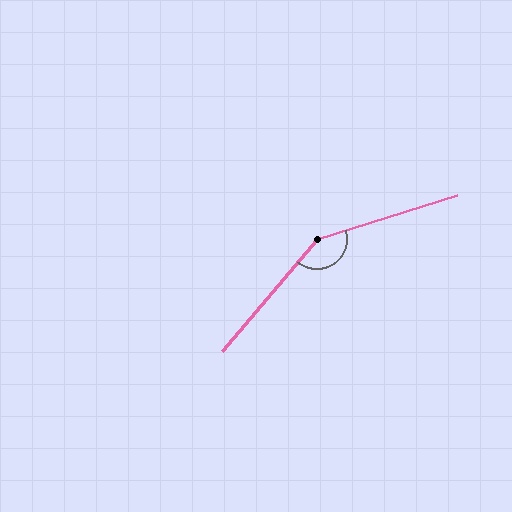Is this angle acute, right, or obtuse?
It is obtuse.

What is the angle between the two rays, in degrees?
Approximately 148 degrees.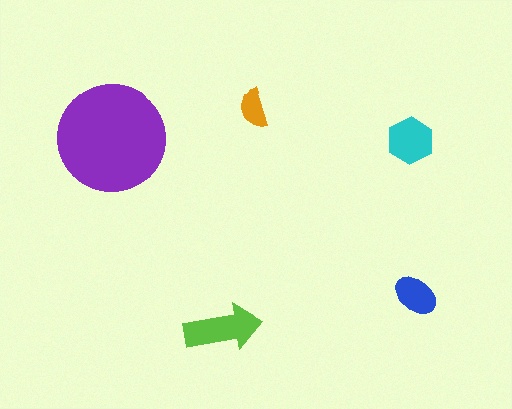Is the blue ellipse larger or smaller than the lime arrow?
Smaller.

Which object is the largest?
The purple circle.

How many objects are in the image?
There are 5 objects in the image.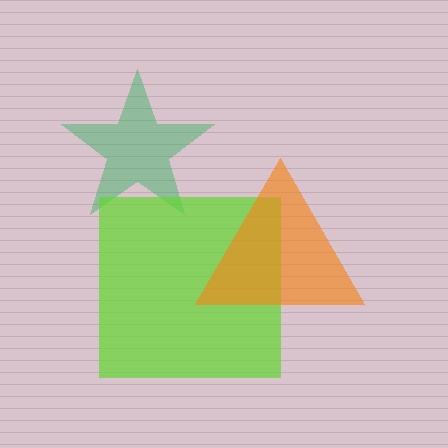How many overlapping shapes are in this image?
There are 3 overlapping shapes in the image.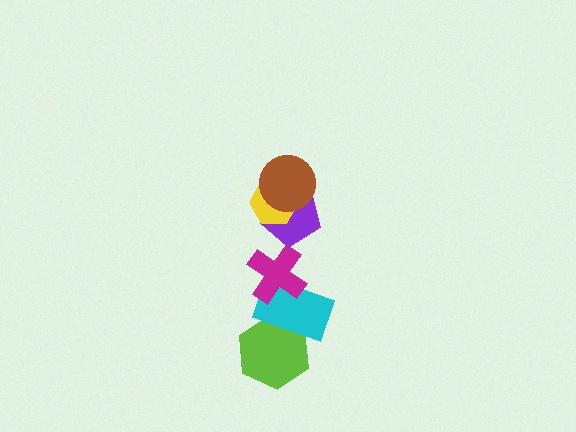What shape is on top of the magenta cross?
The purple pentagon is on top of the magenta cross.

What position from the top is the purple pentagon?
The purple pentagon is 3rd from the top.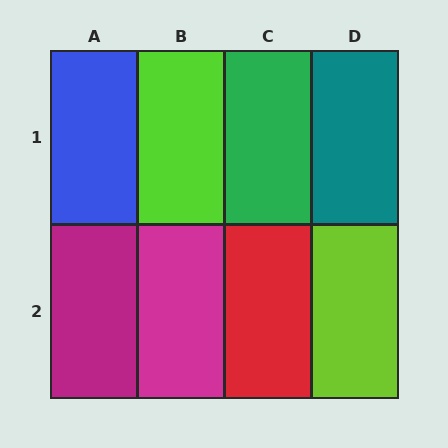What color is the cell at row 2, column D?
Lime.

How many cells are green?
1 cell is green.